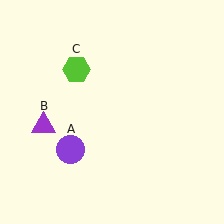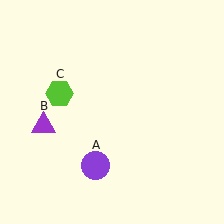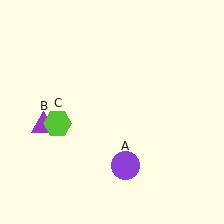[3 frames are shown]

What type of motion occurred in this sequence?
The purple circle (object A), lime hexagon (object C) rotated counterclockwise around the center of the scene.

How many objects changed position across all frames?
2 objects changed position: purple circle (object A), lime hexagon (object C).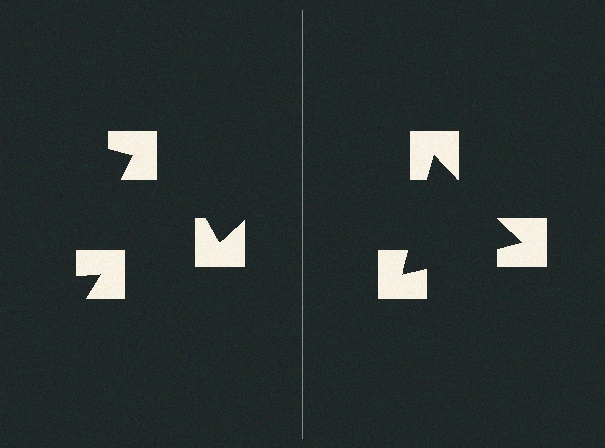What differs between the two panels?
The notched squares are positioned identically on both sides; only the wedge orientations differ. On the right they align to a triangle; on the left they are misaligned.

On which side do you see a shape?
An illusory triangle appears on the right side. On the left side the wedge cuts are rotated, so no coherent shape forms.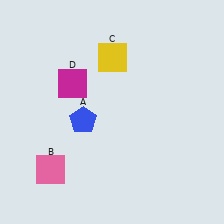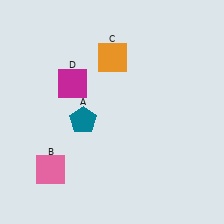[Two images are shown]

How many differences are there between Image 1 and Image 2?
There are 2 differences between the two images.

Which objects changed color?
A changed from blue to teal. C changed from yellow to orange.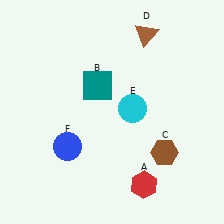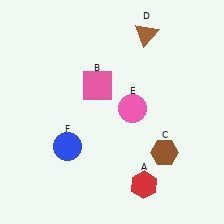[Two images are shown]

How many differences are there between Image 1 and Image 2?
There are 2 differences between the two images.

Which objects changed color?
B changed from teal to pink. E changed from cyan to pink.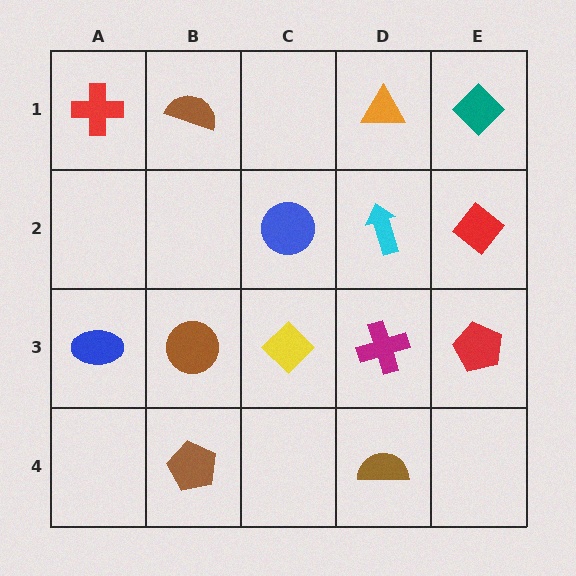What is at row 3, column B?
A brown circle.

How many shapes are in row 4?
2 shapes.